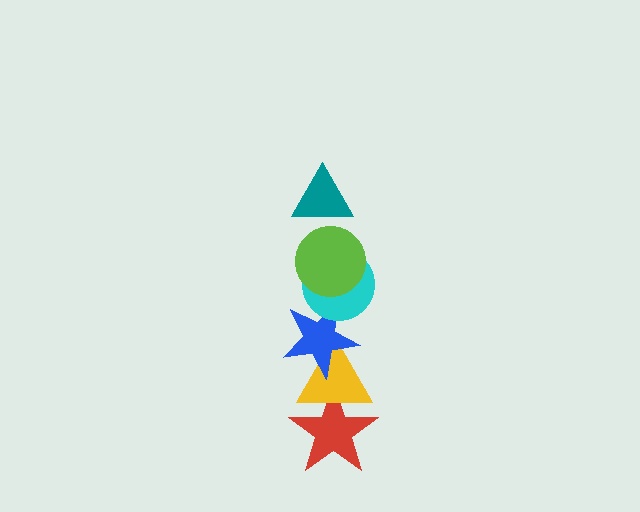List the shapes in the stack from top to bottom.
From top to bottom: the teal triangle, the lime circle, the cyan circle, the blue star, the yellow triangle, the red star.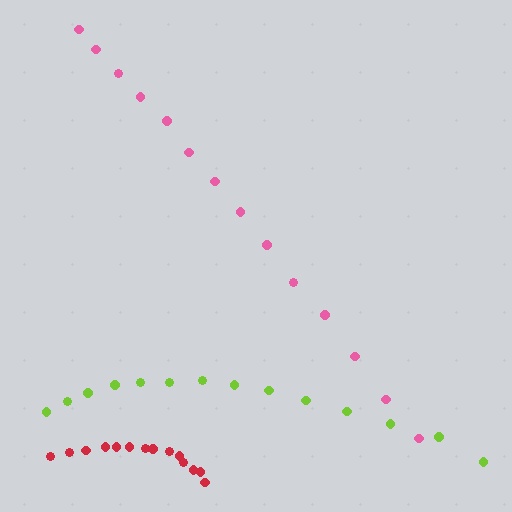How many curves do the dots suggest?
There are 3 distinct paths.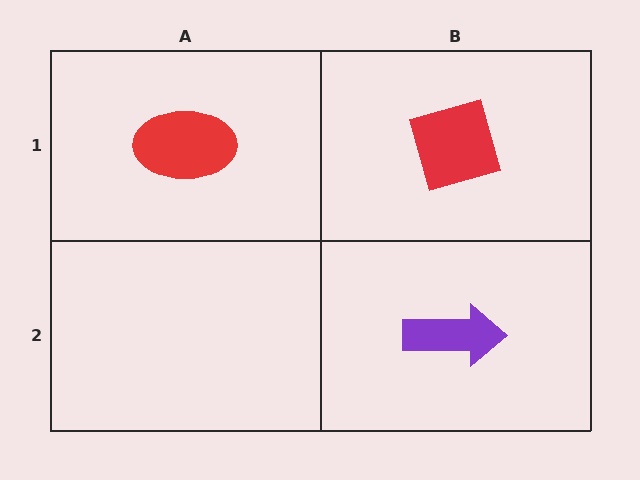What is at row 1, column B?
A red diamond.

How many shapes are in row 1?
2 shapes.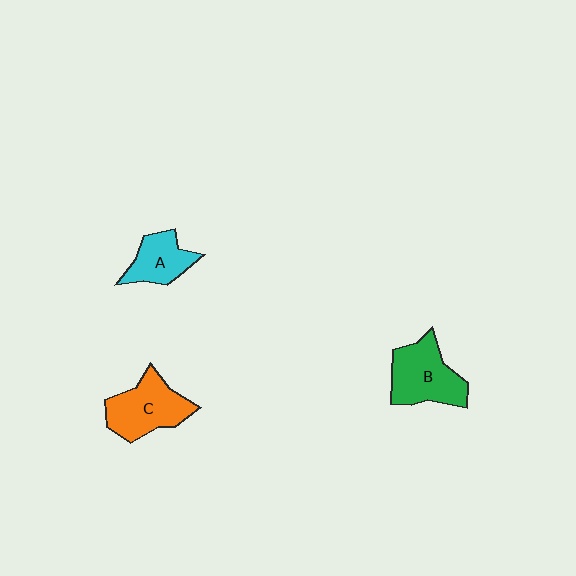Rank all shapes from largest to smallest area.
From largest to smallest: B (green), C (orange), A (cyan).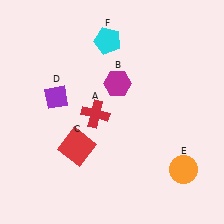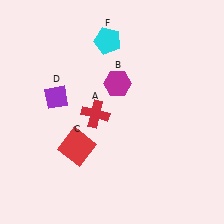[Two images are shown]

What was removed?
The orange circle (E) was removed in Image 2.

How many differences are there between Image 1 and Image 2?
There is 1 difference between the two images.